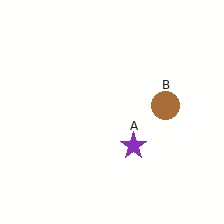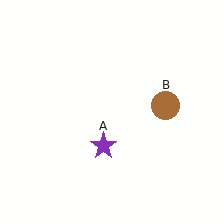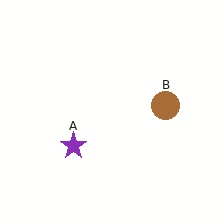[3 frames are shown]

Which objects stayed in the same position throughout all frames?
Brown circle (object B) remained stationary.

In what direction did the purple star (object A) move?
The purple star (object A) moved left.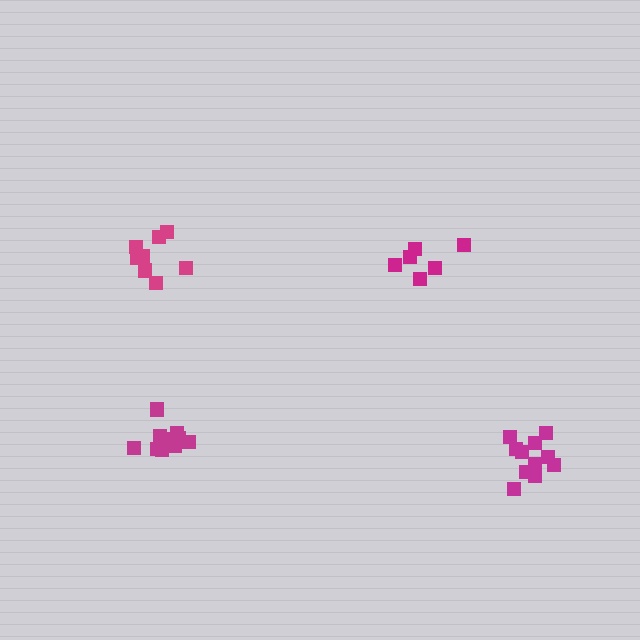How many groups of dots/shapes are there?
There are 4 groups.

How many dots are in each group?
Group 1: 6 dots, Group 2: 8 dots, Group 3: 11 dots, Group 4: 11 dots (36 total).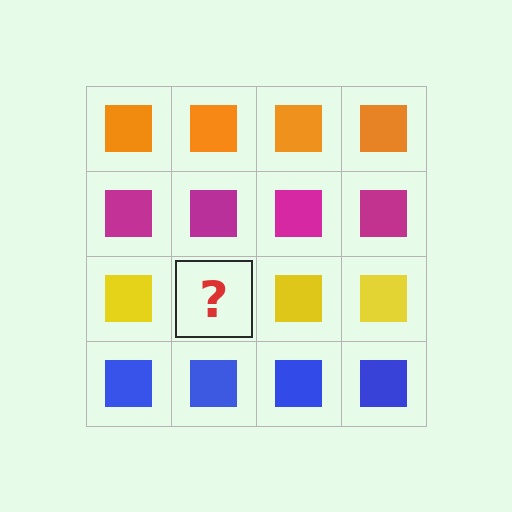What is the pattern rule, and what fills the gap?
The rule is that each row has a consistent color. The gap should be filled with a yellow square.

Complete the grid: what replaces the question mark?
The question mark should be replaced with a yellow square.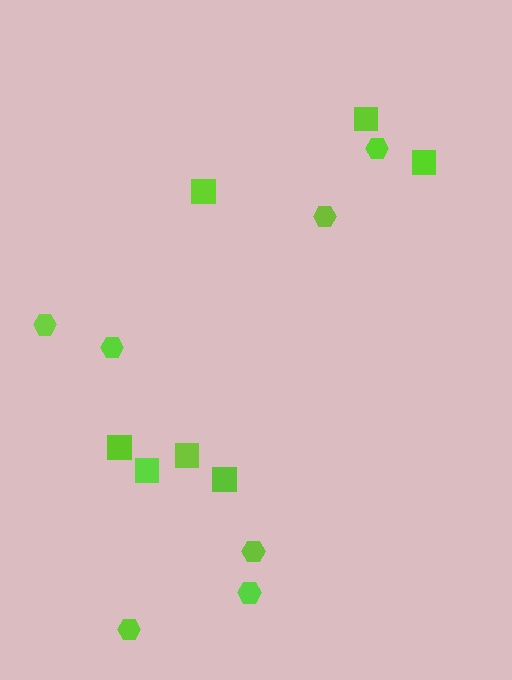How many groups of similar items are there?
There are 2 groups: one group of squares (7) and one group of hexagons (7).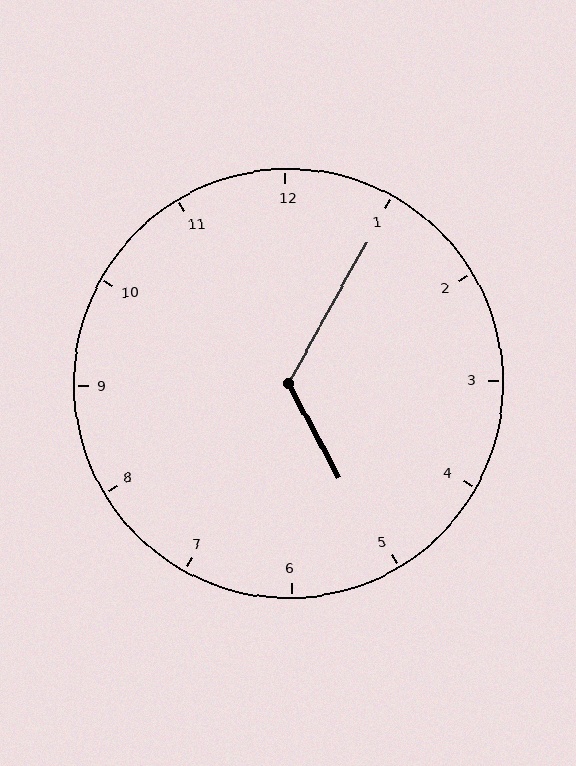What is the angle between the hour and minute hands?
Approximately 122 degrees.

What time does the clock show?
5:05.